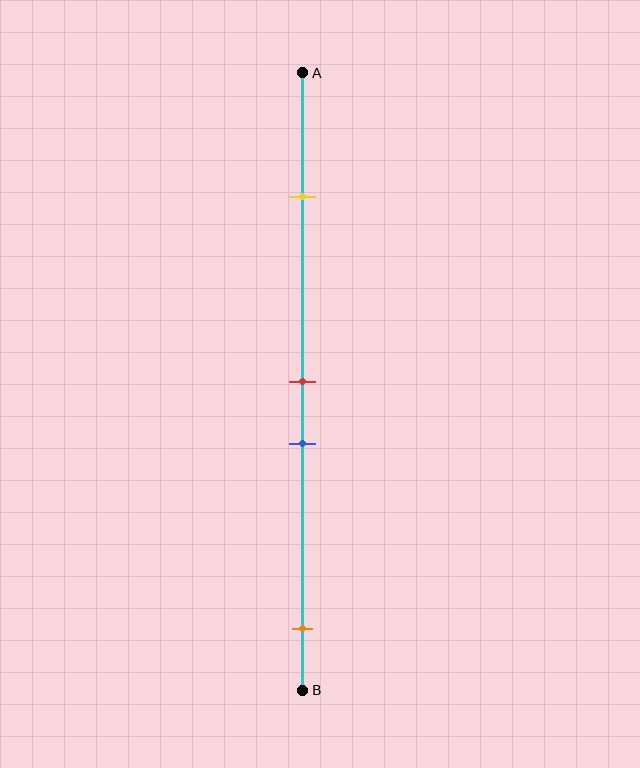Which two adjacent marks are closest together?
The red and blue marks are the closest adjacent pair.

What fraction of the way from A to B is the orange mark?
The orange mark is approximately 90% (0.9) of the way from A to B.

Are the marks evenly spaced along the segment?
No, the marks are not evenly spaced.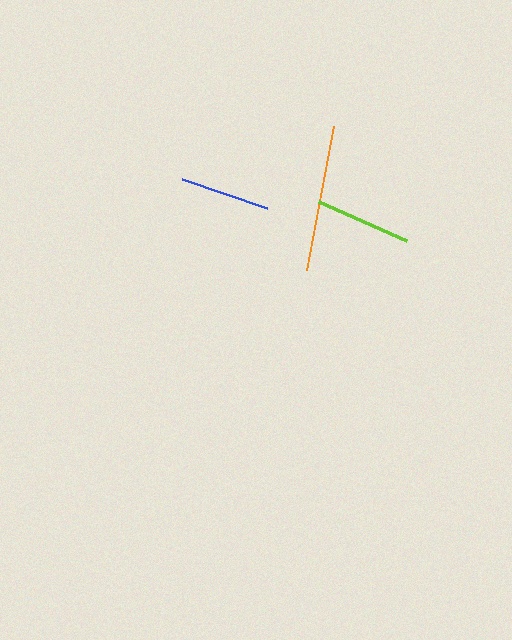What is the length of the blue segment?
The blue segment is approximately 90 pixels long.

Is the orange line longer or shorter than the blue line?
The orange line is longer than the blue line.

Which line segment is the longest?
The orange line is the longest at approximately 146 pixels.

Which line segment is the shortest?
The blue line is the shortest at approximately 90 pixels.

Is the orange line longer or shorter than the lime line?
The orange line is longer than the lime line.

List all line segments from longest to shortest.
From longest to shortest: orange, lime, blue.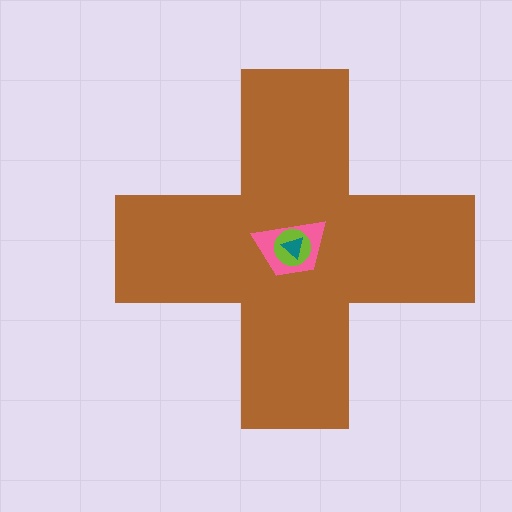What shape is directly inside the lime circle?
The teal triangle.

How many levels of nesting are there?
4.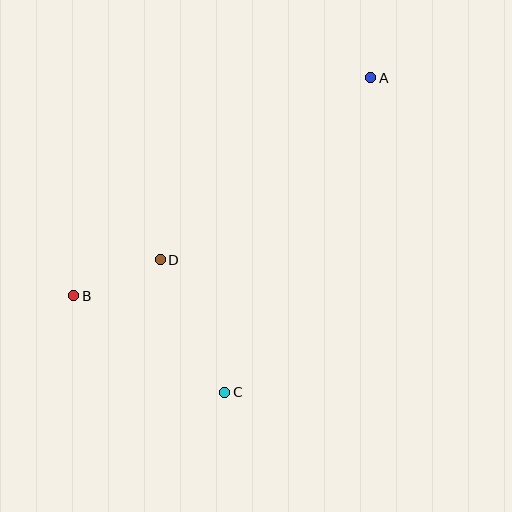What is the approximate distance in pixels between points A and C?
The distance between A and C is approximately 347 pixels.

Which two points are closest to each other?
Points B and D are closest to each other.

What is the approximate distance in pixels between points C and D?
The distance between C and D is approximately 147 pixels.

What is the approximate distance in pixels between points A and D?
The distance between A and D is approximately 278 pixels.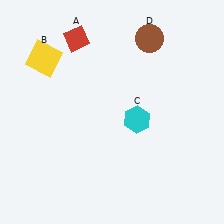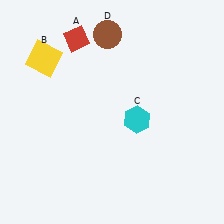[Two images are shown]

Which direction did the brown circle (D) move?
The brown circle (D) moved left.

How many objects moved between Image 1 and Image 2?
1 object moved between the two images.